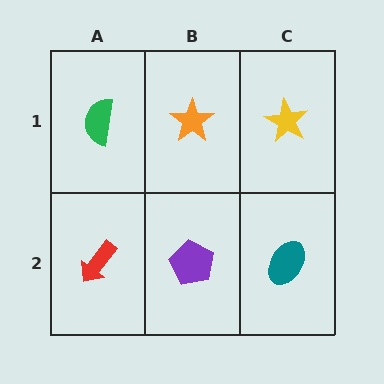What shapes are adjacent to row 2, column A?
A green semicircle (row 1, column A), a purple pentagon (row 2, column B).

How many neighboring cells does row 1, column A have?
2.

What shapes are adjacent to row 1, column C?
A teal ellipse (row 2, column C), an orange star (row 1, column B).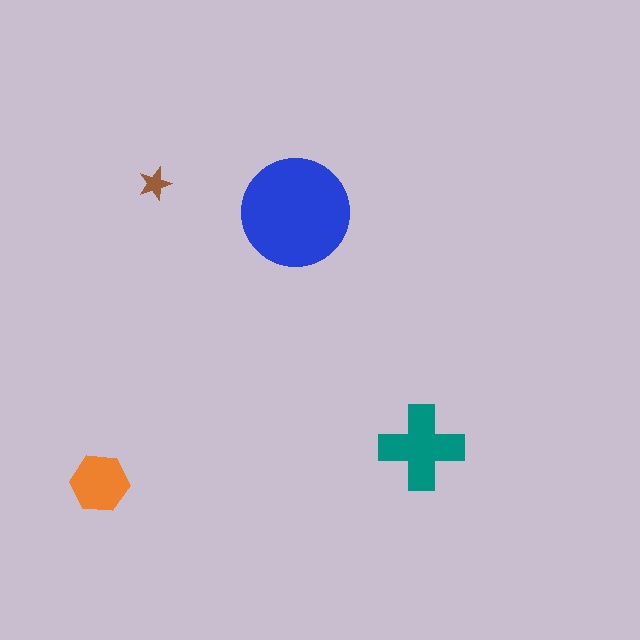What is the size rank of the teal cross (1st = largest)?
2nd.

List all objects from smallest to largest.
The brown star, the orange hexagon, the teal cross, the blue circle.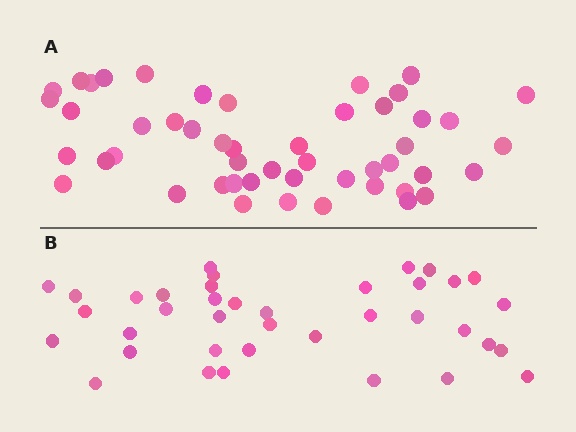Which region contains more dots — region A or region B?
Region A (the top region) has more dots.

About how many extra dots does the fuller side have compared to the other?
Region A has roughly 12 or so more dots than region B.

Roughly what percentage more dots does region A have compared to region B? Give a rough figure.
About 30% more.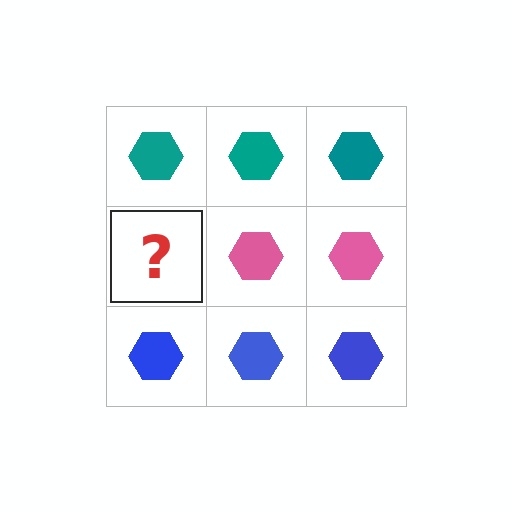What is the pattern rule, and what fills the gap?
The rule is that each row has a consistent color. The gap should be filled with a pink hexagon.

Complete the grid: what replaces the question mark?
The question mark should be replaced with a pink hexagon.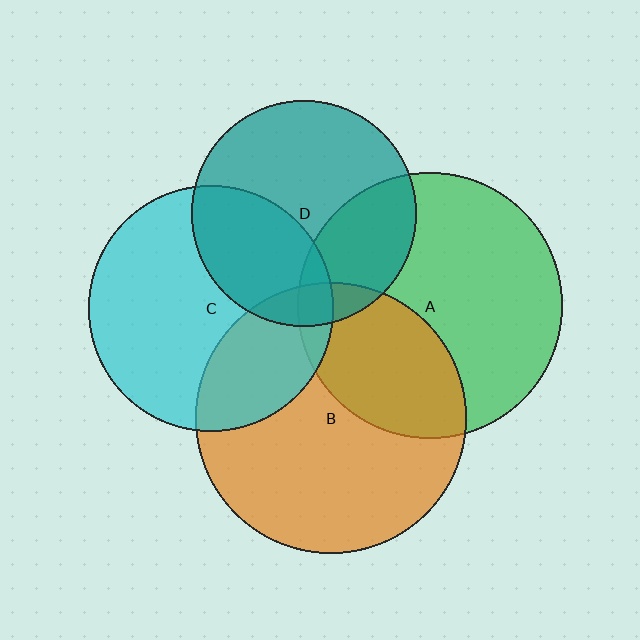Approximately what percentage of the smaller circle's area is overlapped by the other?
Approximately 35%.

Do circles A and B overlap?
Yes.